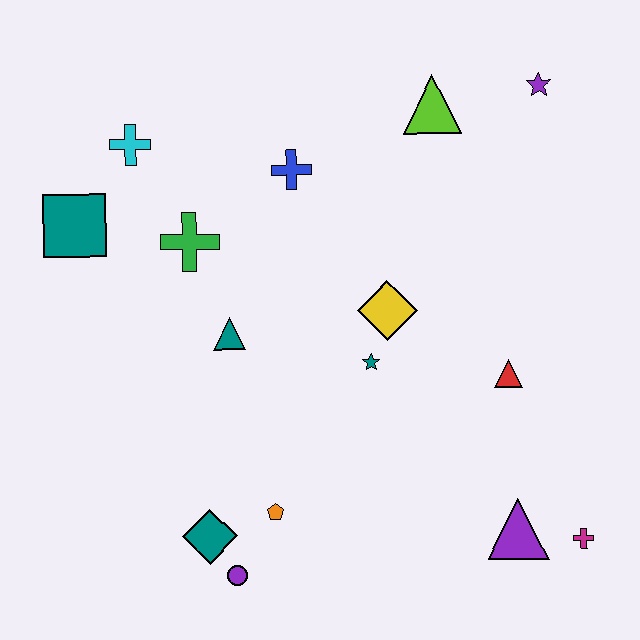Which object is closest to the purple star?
The lime triangle is closest to the purple star.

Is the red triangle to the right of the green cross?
Yes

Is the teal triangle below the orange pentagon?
No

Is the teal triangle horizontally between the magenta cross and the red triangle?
No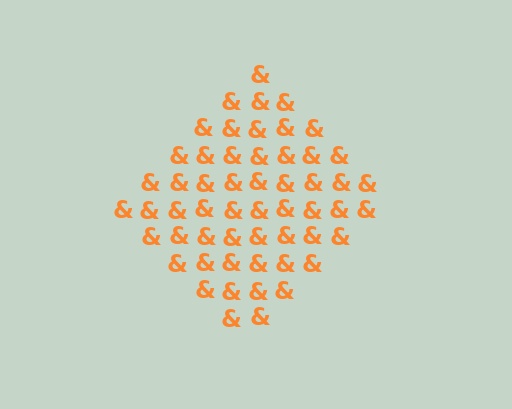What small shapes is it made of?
It is made of small ampersands.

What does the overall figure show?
The overall figure shows a diamond.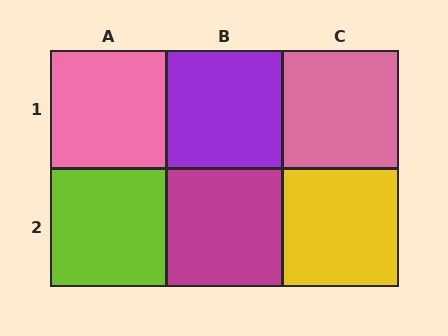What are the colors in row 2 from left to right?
Lime, magenta, yellow.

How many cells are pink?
2 cells are pink.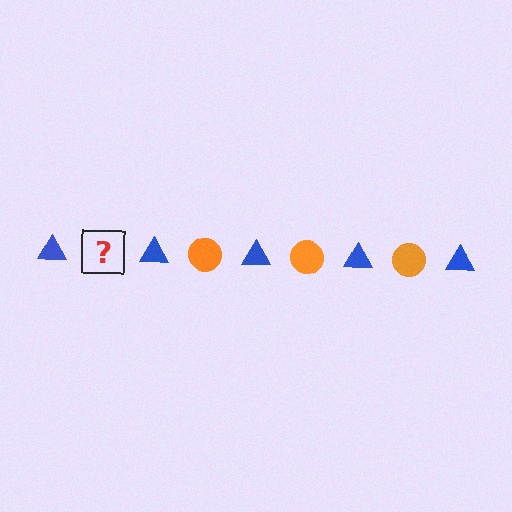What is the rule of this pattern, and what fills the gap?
The rule is that the pattern alternates between blue triangle and orange circle. The gap should be filled with an orange circle.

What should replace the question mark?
The question mark should be replaced with an orange circle.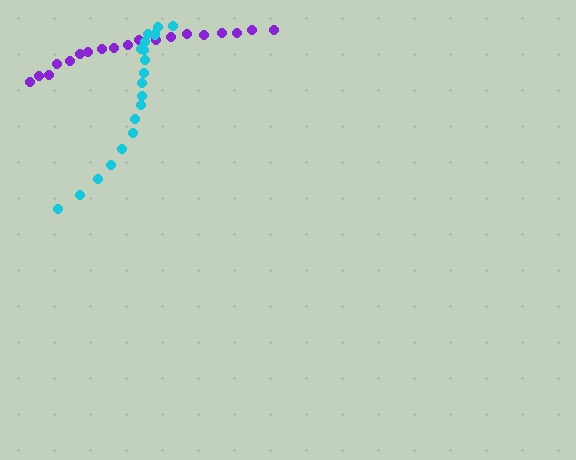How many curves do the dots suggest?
There are 2 distinct paths.